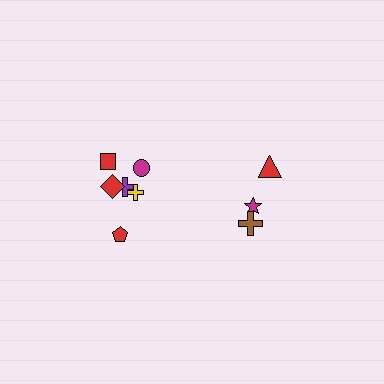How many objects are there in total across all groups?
There are 9 objects.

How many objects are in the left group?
There are 6 objects.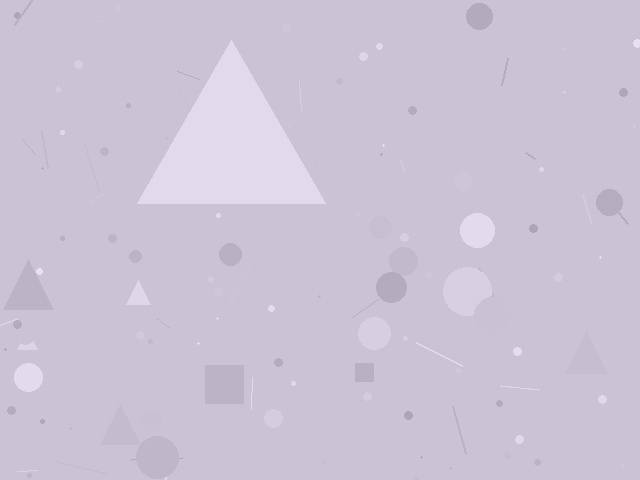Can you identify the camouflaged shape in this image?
The camouflaged shape is a triangle.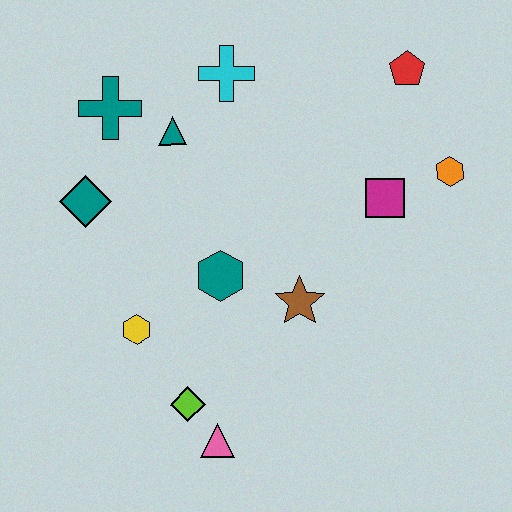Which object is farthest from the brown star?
The teal cross is farthest from the brown star.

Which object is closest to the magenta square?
The orange hexagon is closest to the magenta square.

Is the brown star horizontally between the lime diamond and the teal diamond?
No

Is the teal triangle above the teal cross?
No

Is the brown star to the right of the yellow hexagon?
Yes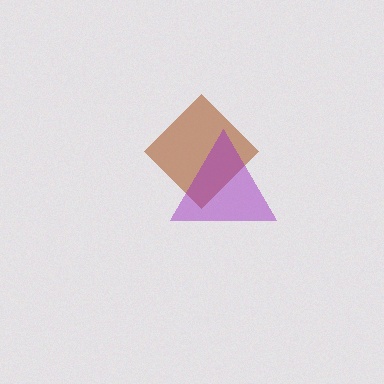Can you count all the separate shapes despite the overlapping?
Yes, there are 2 separate shapes.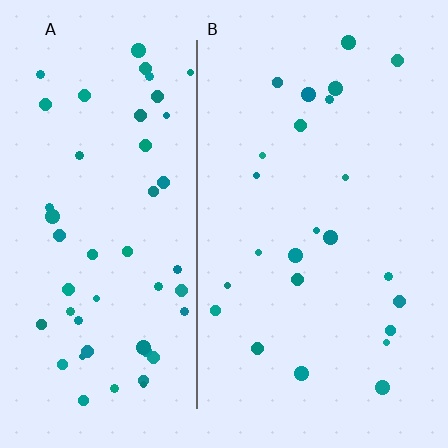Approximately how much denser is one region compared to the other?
Approximately 2.2× — region A over region B.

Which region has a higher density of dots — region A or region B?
A (the left).